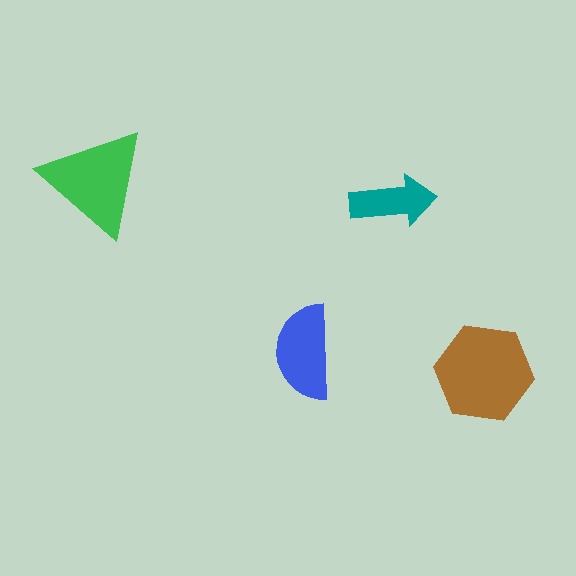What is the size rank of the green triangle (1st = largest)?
2nd.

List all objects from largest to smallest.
The brown hexagon, the green triangle, the blue semicircle, the teal arrow.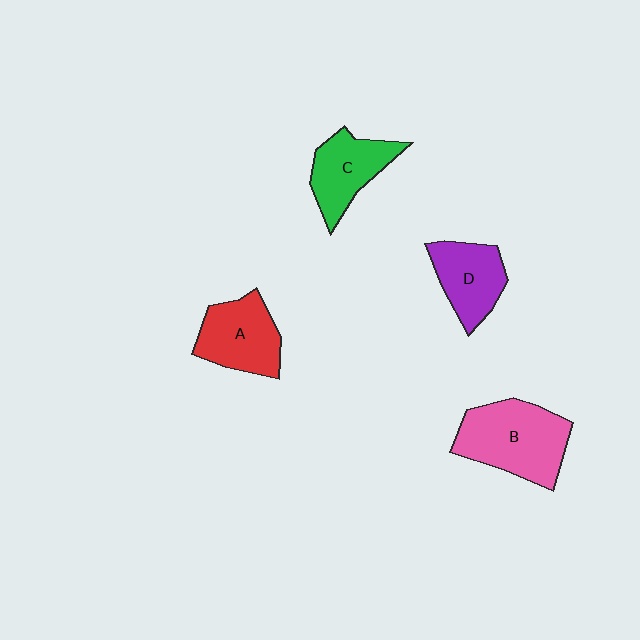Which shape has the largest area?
Shape B (pink).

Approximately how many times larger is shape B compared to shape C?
Approximately 1.5 times.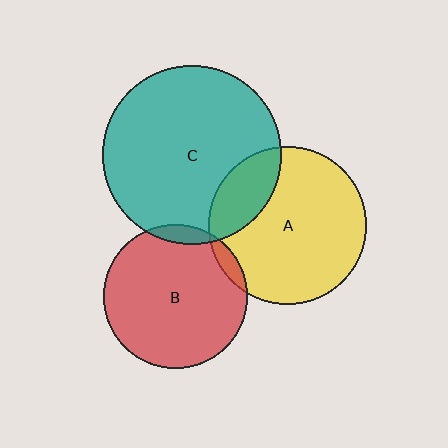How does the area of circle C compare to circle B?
Approximately 1.5 times.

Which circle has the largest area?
Circle C (teal).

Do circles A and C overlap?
Yes.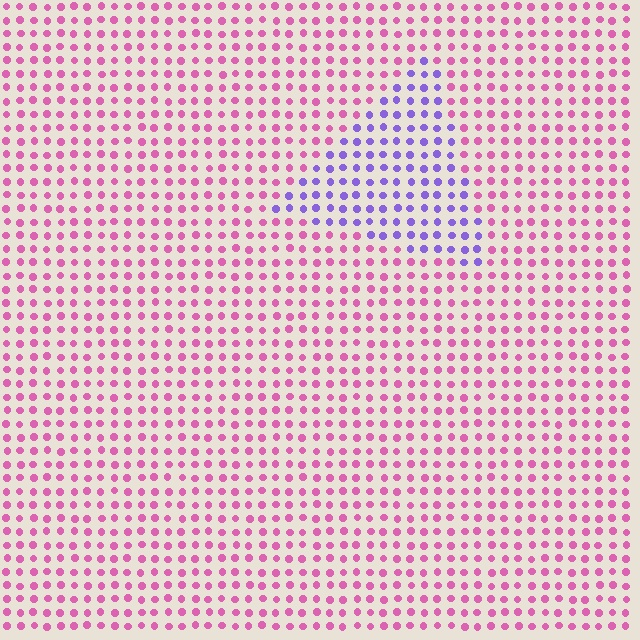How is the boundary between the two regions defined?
The boundary is defined purely by a slight shift in hue (about 61 degrees). Spacing, size, and orientation are identical on both sides.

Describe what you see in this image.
The image is filled with small pink elements in a uniform arrangement. A triangle-shaped region is visible where the elements are tinted to a slightly different hue, forming a subtle color boundary.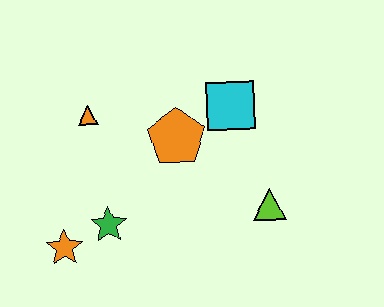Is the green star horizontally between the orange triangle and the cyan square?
Yes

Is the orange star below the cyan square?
Yes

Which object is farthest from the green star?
The cyan square is farthest from the green star.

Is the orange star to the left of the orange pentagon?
Yes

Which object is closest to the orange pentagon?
The cyan square is closest to the orange pentagon.